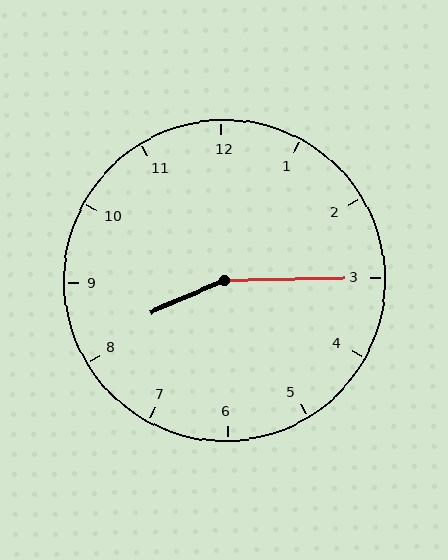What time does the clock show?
8:15.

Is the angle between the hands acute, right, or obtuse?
It is obtuse.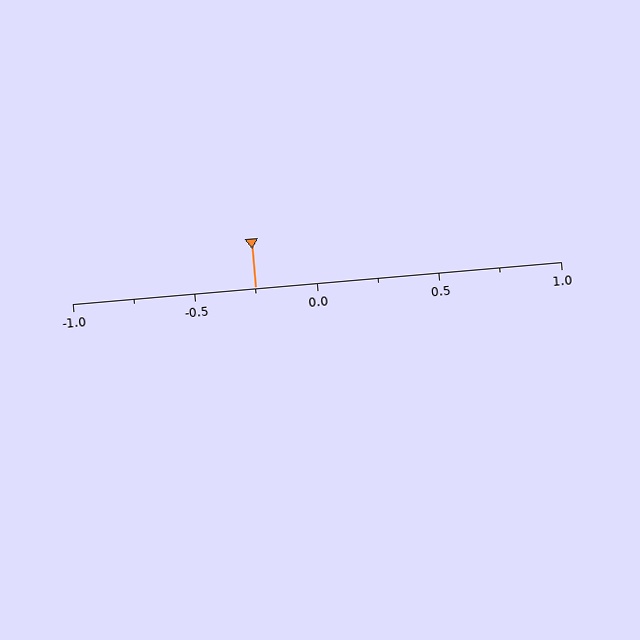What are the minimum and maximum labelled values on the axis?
The axis runs from -1.0 to 1.0.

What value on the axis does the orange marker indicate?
The marker indicates approximately -0.25.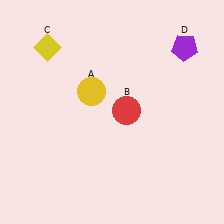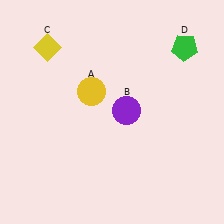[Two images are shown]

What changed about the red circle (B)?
In Image 1, B is red. In Image 2, it changed to purple.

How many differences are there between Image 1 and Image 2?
There are 2 differences between the two images.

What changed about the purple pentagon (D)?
In Image 1, D is purple. In Image 2, it changed to green.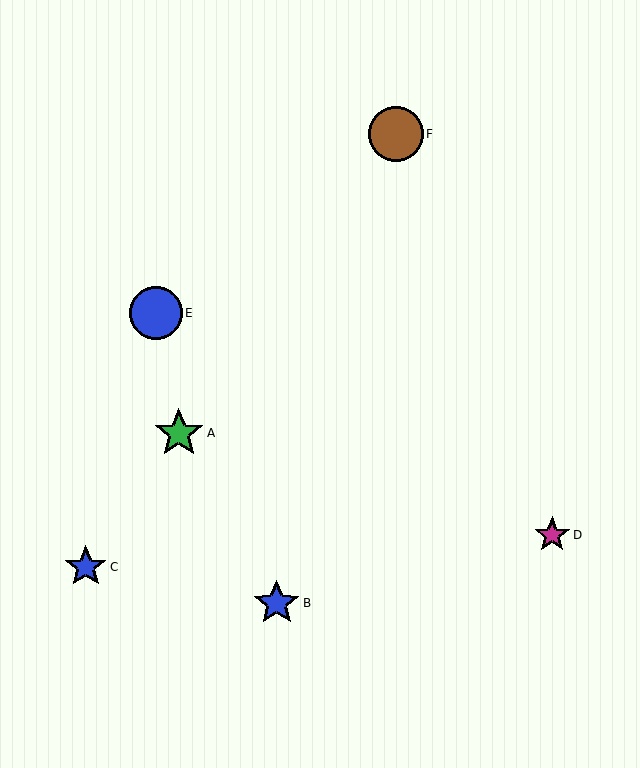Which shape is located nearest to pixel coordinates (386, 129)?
The brown circle (labeled F) at (396, 134) is nearest to that location.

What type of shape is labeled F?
Shape F is a brown circle.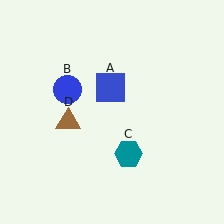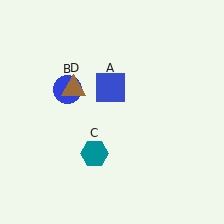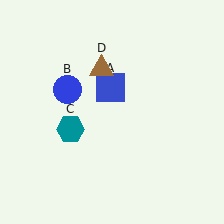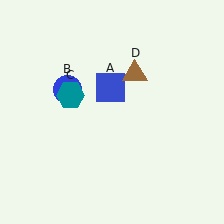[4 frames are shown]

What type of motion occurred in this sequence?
The teal hexagon (object C), brown triangle (object D) rotated clockwise around the center of the scene.